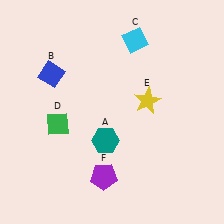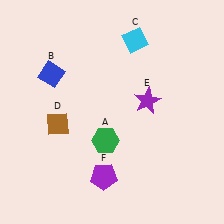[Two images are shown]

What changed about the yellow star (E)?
In Image 1, E is yellow. In Image 2, it changed to purple.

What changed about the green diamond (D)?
In Image 1, D is green. In Image 2, it changed to brown.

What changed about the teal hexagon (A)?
In Image 1, A is teal. In Image 2, it changed to green.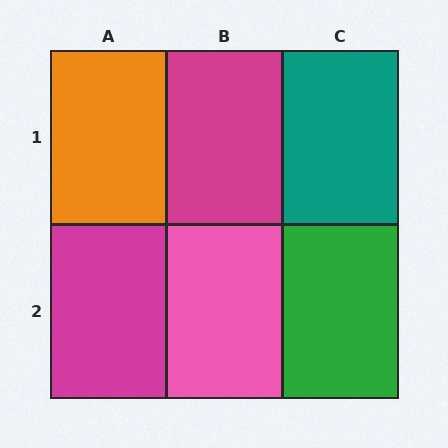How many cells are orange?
1 cell is orange.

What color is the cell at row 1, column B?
Magenta.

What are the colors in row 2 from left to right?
Magenta, pink, green.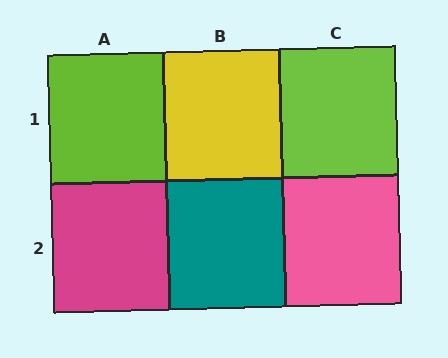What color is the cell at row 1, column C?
Lime.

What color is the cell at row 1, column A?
Lime.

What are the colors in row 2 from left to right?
Magenta, teal, pink.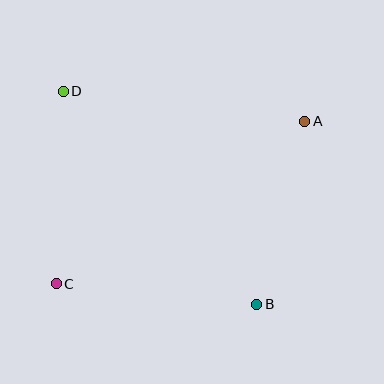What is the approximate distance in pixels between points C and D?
The distance between C and D is approximately 193 pixels.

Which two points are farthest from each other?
Points A and C are farthest from each other.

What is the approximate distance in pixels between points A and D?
The distance between A and D is approximately 243 pixels.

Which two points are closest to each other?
Points A and B are closest to each other.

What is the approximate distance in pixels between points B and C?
The distance between B and C is approximately 201 pixels.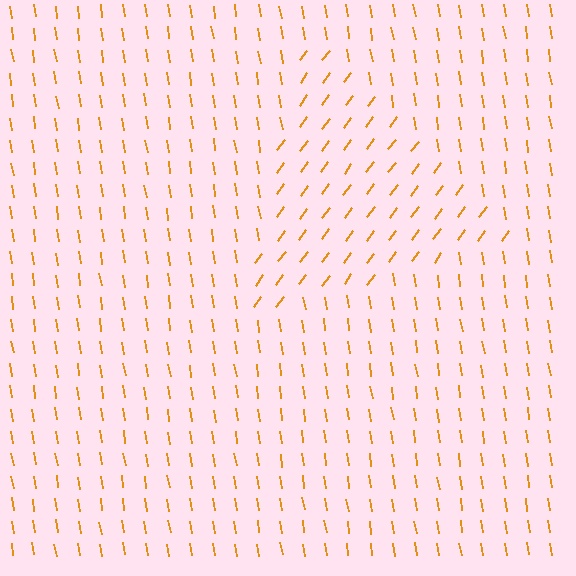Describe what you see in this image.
The image is filled with small orange line segments. A triangle region in the image has lines oriented differently from the surrounding lines, creating a visible texture boundary.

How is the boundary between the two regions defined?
The boundary is defined purely by a change in line orientation (approximately 45 degrees difference). All lines are the same color and thickness.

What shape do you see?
I see a triangle.